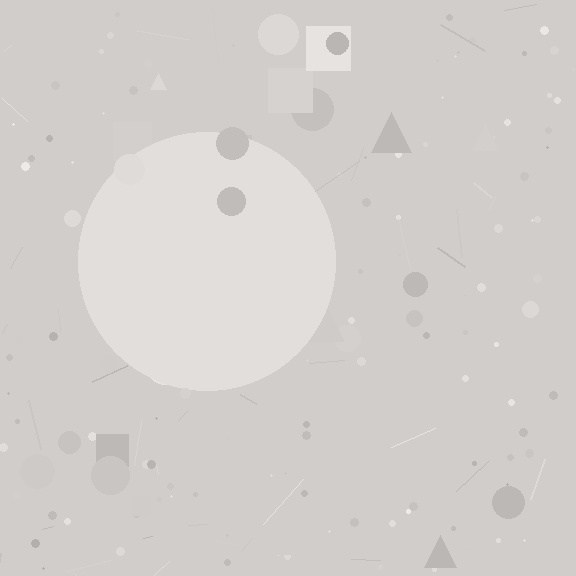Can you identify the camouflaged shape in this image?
The camouflaged shape is a circle.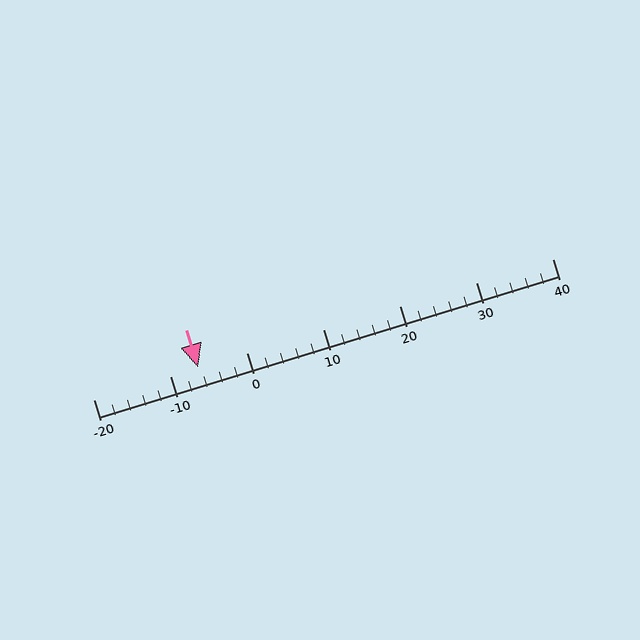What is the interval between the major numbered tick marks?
The major tick marks are spaced 10 units apart.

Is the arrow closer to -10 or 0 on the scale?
The arrow is closer to -10.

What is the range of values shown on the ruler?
The ruler shows values from -20 to 40.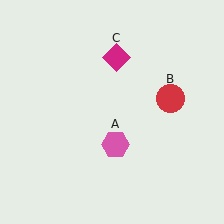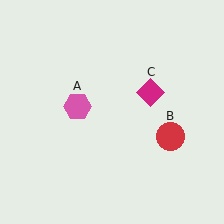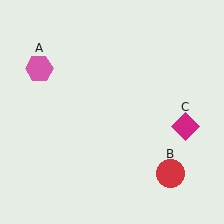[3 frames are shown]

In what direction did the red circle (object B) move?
The red circle (object B) moved down.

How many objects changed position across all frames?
3 objects changed position: pink hexagon (object A), red circle (object B), magenta diamond (object C).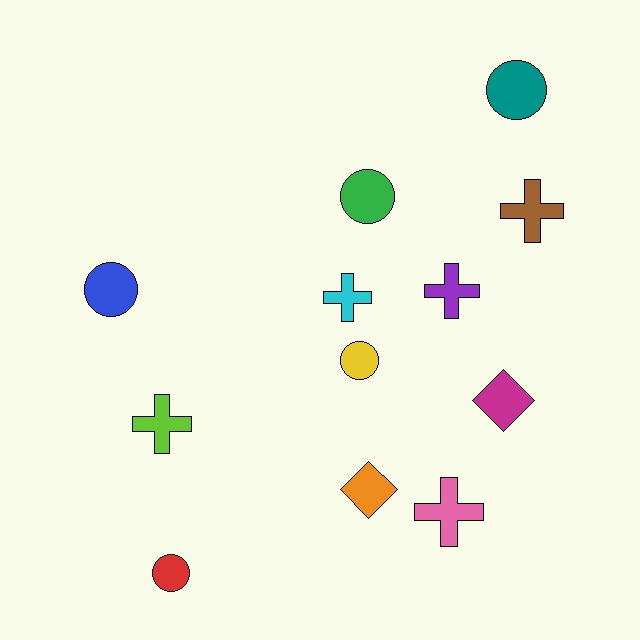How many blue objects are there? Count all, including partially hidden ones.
There is 1 blue object.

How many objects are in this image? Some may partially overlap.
There are 12 objects.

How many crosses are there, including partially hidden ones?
There are 5 crosses.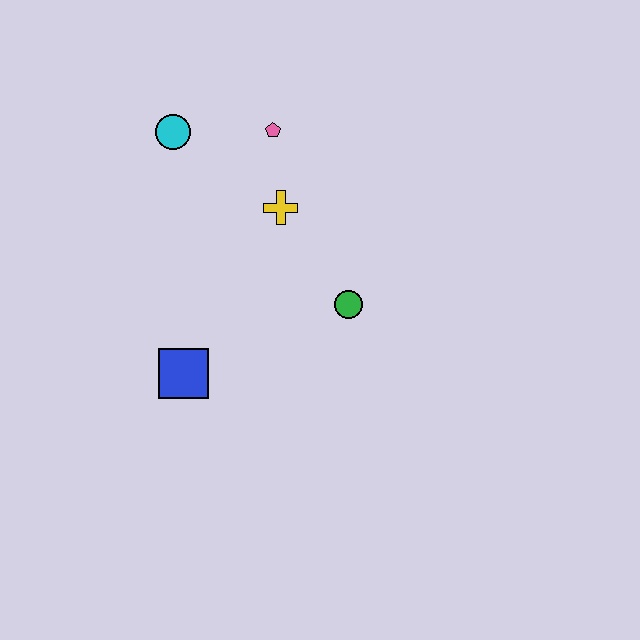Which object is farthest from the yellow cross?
The blue square is farthest from the yellow cross.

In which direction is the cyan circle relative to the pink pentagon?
The cyan circle is to the left of the pink pentagon.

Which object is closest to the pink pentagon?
The yellow cross is closest to the pink pentagon.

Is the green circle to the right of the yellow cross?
Yes